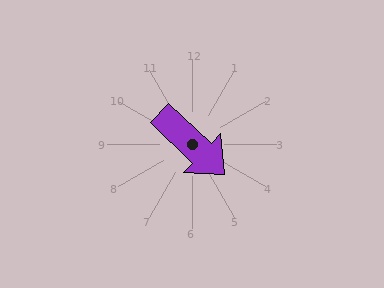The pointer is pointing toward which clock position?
Roughly 4 o'clock.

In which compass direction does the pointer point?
Southeast.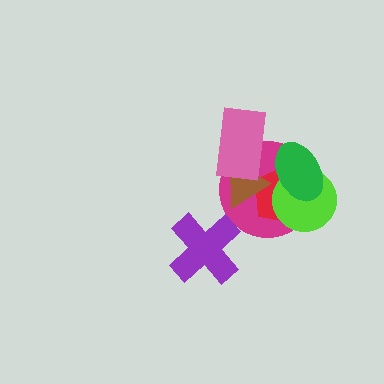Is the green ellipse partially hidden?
No, no other shape covers it.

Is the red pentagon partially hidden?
Yes, it is partially covered by another shape.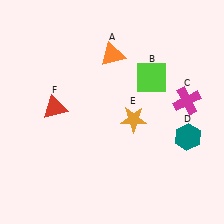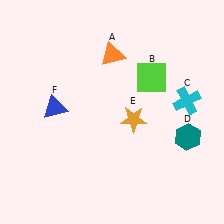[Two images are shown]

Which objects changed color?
C changed from magenta to cyan. F changed from red to blue.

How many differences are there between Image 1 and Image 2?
There are 2 differences between the two images.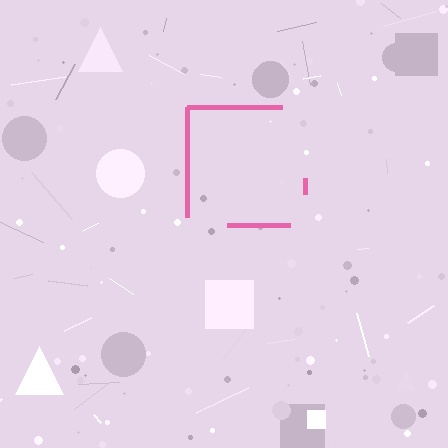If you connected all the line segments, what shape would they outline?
They would outline a square.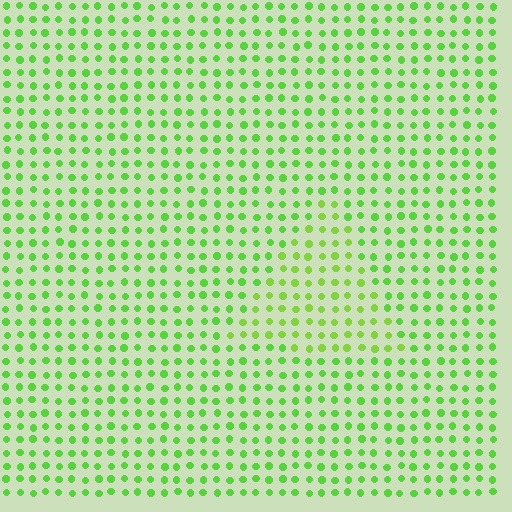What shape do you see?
I see a triangle.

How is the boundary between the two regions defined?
The boundary is defined purely by a slight shift in hue (about 17 degrees). Spacing, size, and orientation are identical on both sides.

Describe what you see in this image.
The image is filled with small lime elements in a uniform arrangement. A triangle-shaped region is visible where the elements are tinted to a slightly different hue, forming a subtle color boundary.